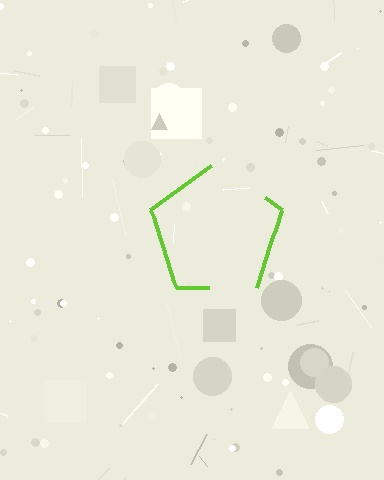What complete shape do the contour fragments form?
The contour fragments form a pentagon.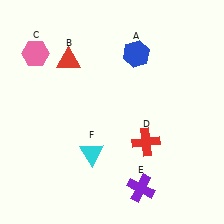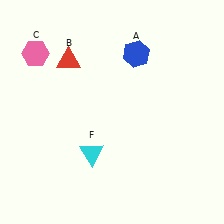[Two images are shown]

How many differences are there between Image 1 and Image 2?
There are 2 differences between the two images.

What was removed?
The purple cross (E), the red cross (D) were removed in Image 2.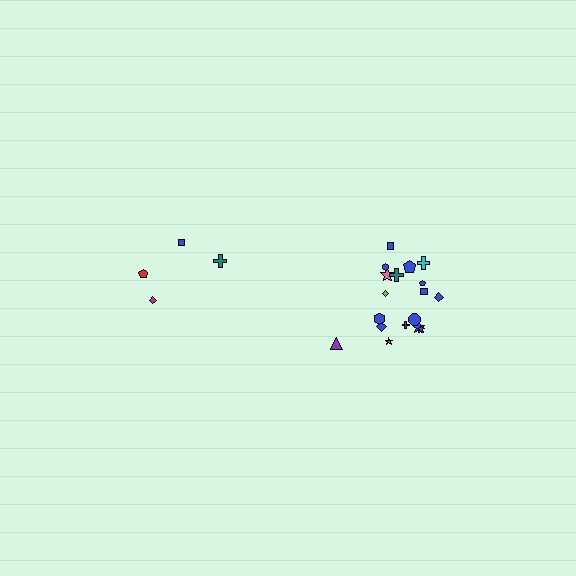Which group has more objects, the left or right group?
The right group.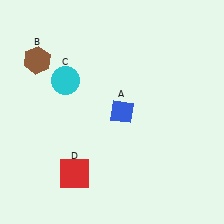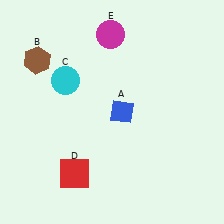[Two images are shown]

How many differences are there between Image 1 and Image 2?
There is 1 difference between the two images.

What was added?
A magenta circle (E) was added in Image 2.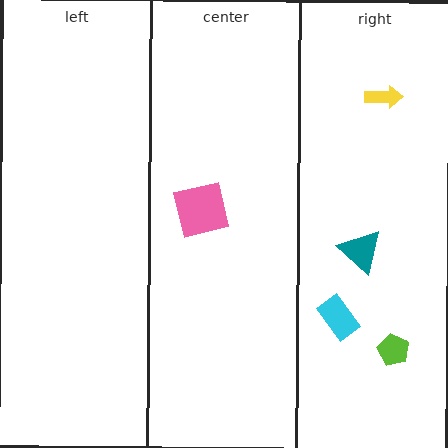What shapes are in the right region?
The cyan rectangle, the yellow arrow, the lime pentagon, the teal triangle.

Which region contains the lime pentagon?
The right region.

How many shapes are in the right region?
4.